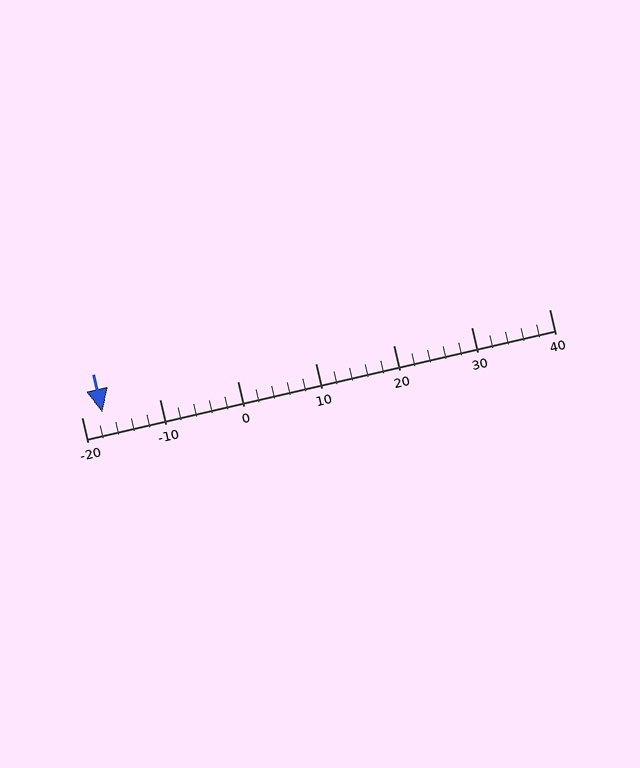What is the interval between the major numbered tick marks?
The major tick marks are spaced 10 units apart.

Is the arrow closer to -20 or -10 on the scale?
The arrow is closer to -20.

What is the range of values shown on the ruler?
The ruler shows values from -20 to 40.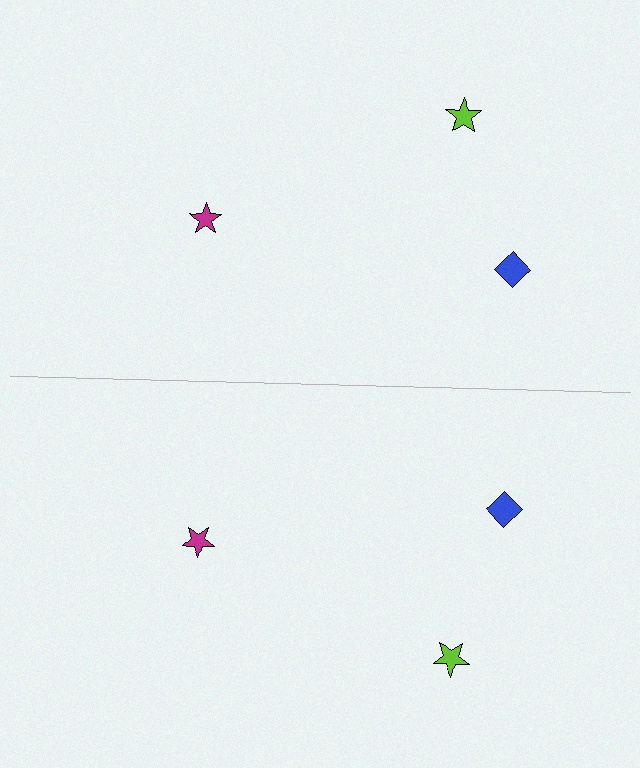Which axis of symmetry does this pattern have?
The pattern has a horizontal axis of symmetry running through the center of the image.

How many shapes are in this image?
There are 6 shapes in this image.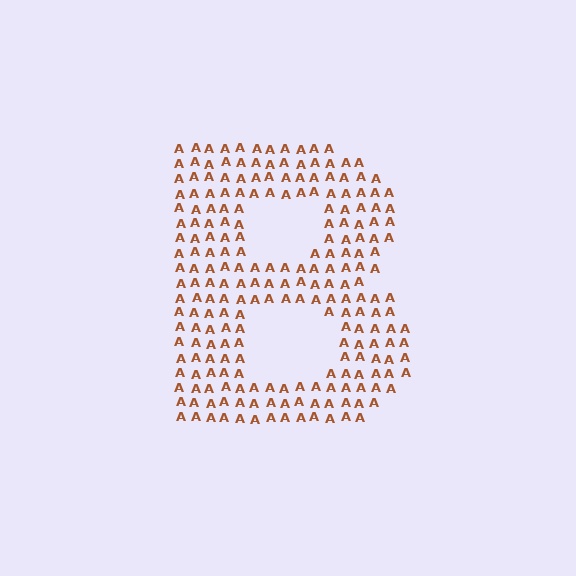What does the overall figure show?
The overall figure shows the letter B.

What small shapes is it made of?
It is made of small letter A's.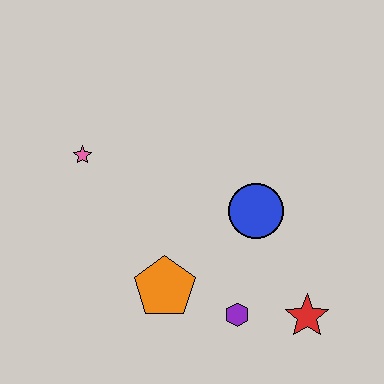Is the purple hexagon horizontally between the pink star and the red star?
Yes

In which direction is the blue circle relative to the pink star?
The blue circle is to the right of the pink star.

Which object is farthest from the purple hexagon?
The pink star is farthest from the purple hexagon.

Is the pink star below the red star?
No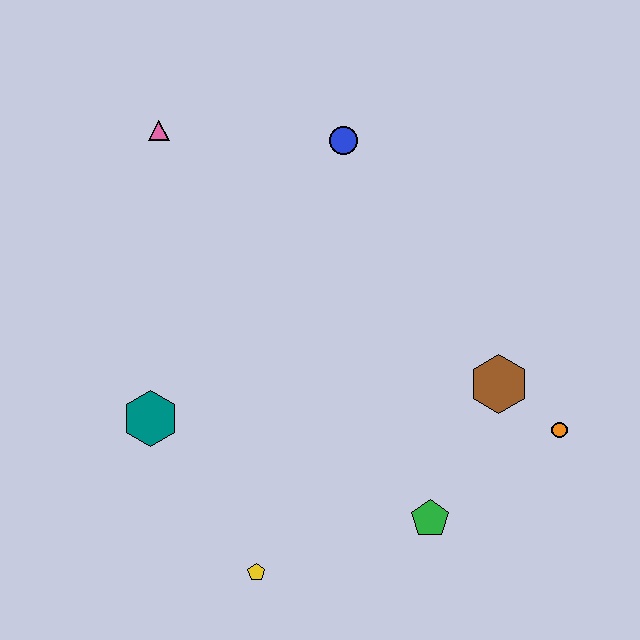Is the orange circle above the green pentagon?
Yes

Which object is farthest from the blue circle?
The yellow pentagon is farthest from the blue circle.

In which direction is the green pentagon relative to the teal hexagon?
The green pentagon is to the right of the teal hexagon.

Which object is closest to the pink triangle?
The blue circle is closest to the pink triangle.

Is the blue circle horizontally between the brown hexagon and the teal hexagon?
Yes